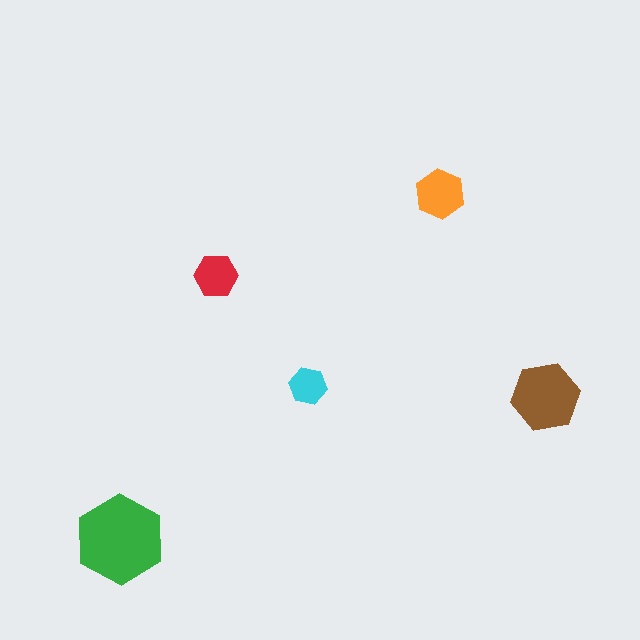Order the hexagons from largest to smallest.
the green one, the brown one, the orange one, the red one, the cyan one.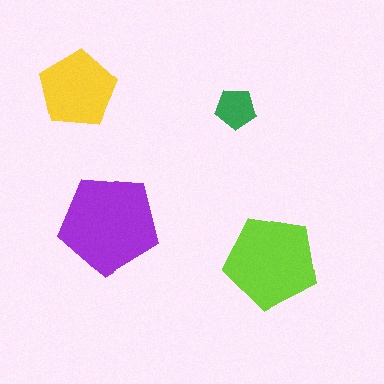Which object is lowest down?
The lime pentagon is bottommost.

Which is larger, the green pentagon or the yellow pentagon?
The yellow one.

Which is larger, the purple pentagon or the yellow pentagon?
The purple one.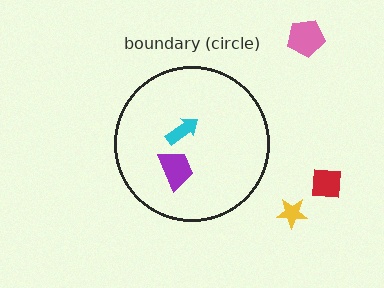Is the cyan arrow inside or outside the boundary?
Inside.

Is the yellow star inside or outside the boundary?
Outside.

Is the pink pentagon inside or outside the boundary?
Outside.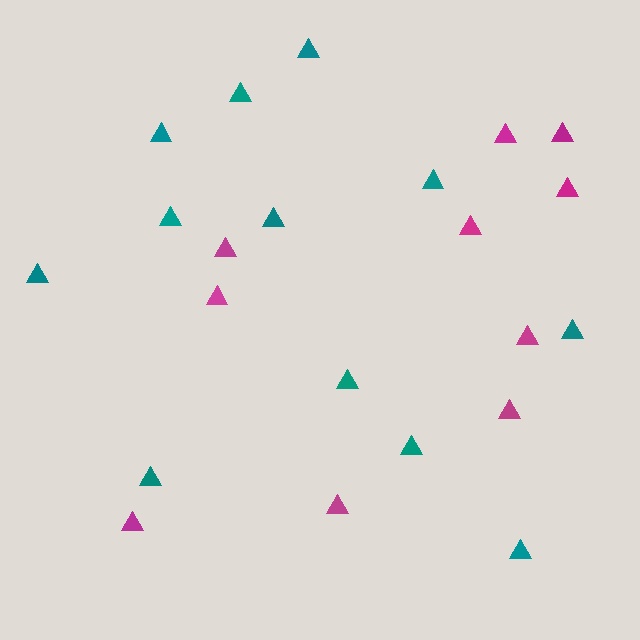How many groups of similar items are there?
There are 2 groups: one group of magenta triangles (10) and one group of teal triangles (12).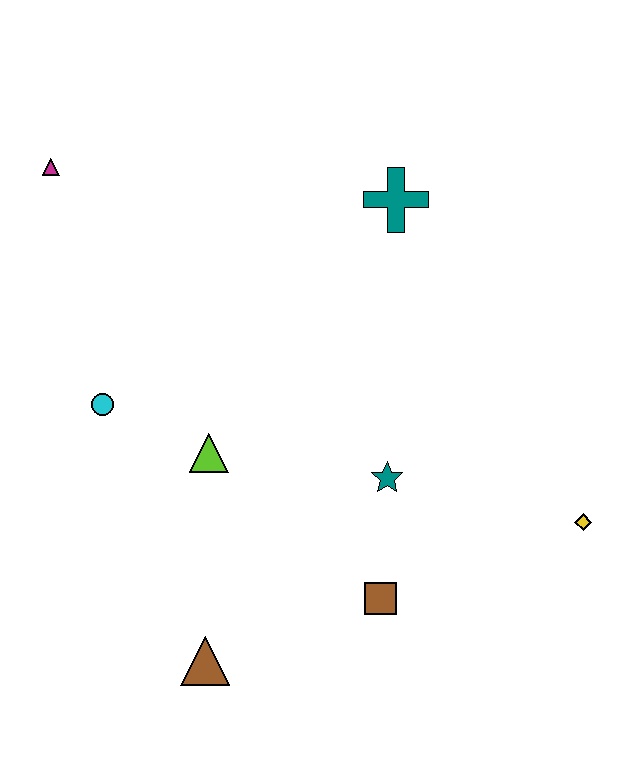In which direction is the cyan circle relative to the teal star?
The cyan circle is to the left of the teal star.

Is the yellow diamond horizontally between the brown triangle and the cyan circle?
No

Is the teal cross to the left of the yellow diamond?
Yes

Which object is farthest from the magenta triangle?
The yellow diamond is farthest from the magenta triangle.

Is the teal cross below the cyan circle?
No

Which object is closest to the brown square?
The teal star is closest to the brown square.